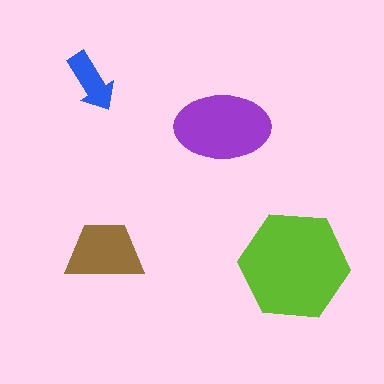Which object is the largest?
The lime hexagon.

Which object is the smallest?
The blue arrow.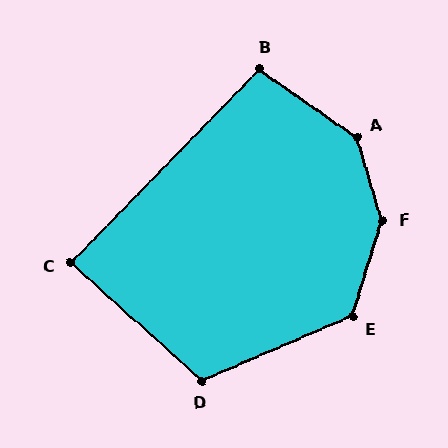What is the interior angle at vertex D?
Approximately 115 degrees (obtuse).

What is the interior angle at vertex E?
Approximately 131 degrees (obtuse).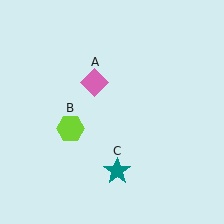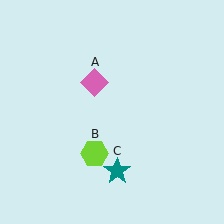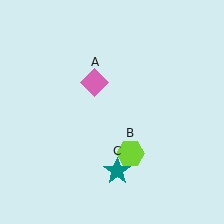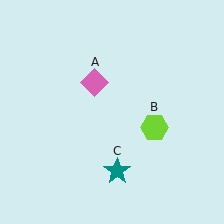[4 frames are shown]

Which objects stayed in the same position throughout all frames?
Pink diamond (object A) and teal star (object C) remained stationary.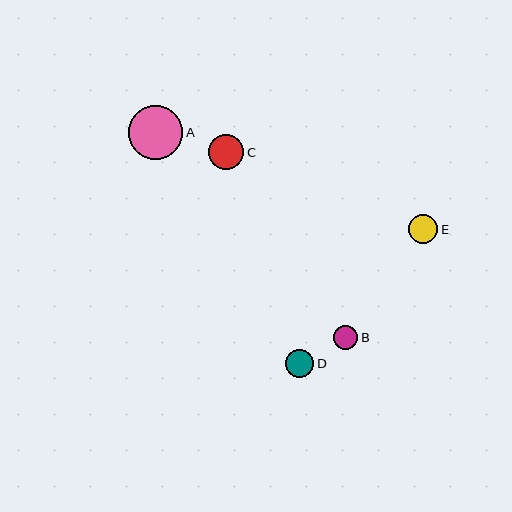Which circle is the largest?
Circle A is the largest with a size of approximately 54 pixels.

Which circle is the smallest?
Circle B is the smallest with a size of approximately 24 pixels.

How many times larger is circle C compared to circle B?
Circle C is approximately 1.5 times the size of circle B.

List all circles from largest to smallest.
From largest to smallest: A, C, E, D, B.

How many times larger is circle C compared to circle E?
Circle C is approximately 1.2 times the size of circle E.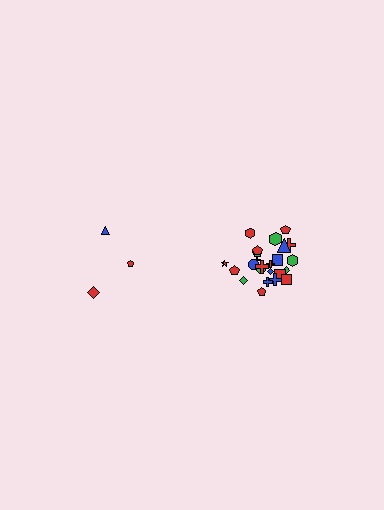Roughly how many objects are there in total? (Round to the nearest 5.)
Roughly 30 objects in total.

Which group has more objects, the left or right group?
The right group.